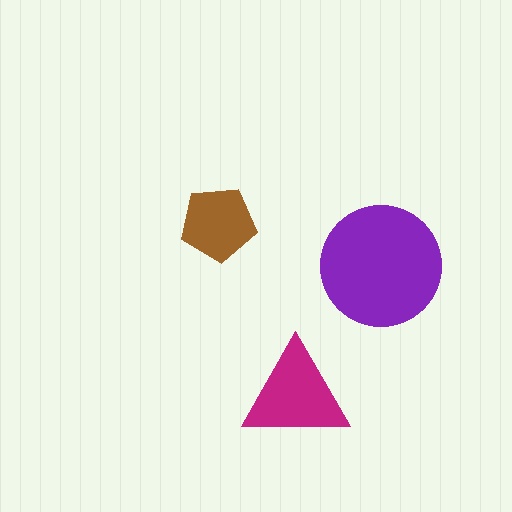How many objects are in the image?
There are 3 objects in the image.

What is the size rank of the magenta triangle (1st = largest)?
2nd.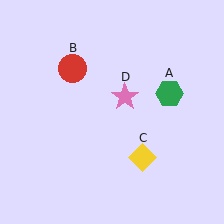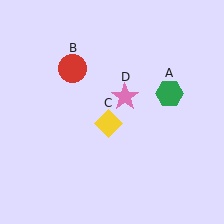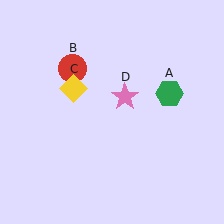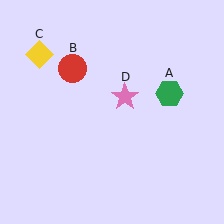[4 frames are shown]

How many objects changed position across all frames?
1 object changed position: yellow diamond (object C).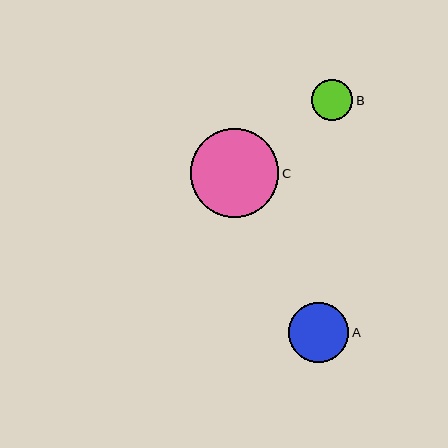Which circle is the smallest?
Circle B is the smallest with a size of approximately 41 pixels.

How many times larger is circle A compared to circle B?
Circle A is approximately 1.5 times the size of circle B.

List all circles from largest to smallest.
From largest to smallest: C, A, B.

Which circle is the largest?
Circle C is the largest with a size of approximately 88 pixels.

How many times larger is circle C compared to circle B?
Circle C is approximately 2.2 times the size of circle B.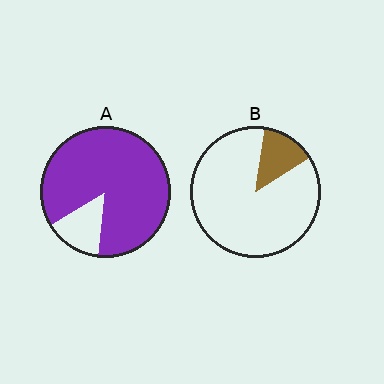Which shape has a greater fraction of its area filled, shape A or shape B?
Shape A.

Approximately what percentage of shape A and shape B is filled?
A is approximately 85% and B is approximately 15%.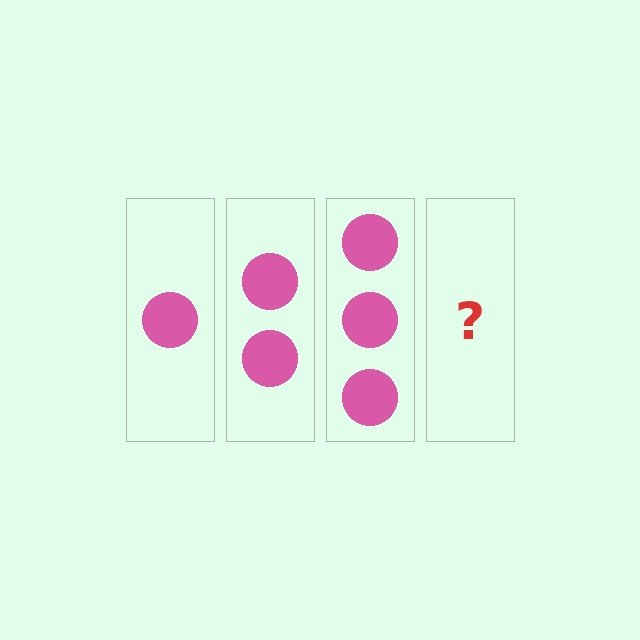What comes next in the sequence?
The next element should be 4 circles.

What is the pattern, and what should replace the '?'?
The pattern is that each step adds one more circle. The '?' should be 4 circles.